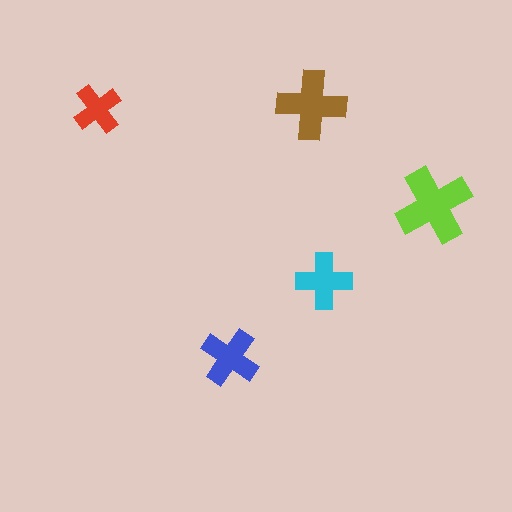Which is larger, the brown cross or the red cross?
The brown one.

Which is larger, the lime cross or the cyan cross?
The lime one.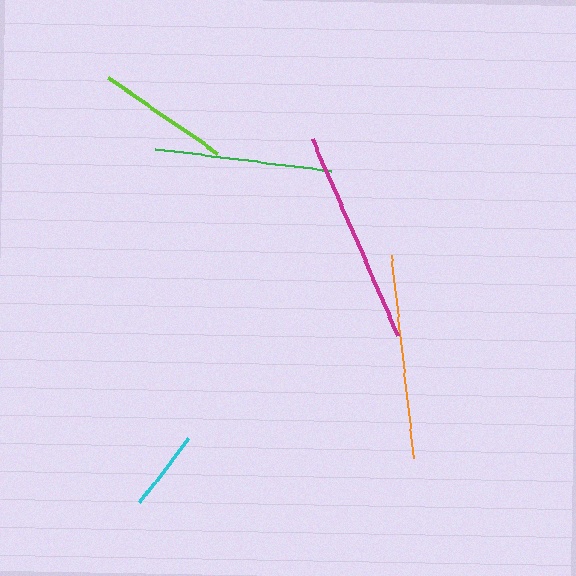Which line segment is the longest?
The magenta line is the longest at approximately 213 pixels.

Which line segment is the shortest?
The cyan line is the shortest at approximately 81 pixels.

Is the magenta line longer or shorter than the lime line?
The magenta line is longer than the lime line.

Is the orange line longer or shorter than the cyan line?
The orange line is longer than the cyan line.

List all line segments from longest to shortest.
From longest to shortest: magenta, orange, green, lime, cyan.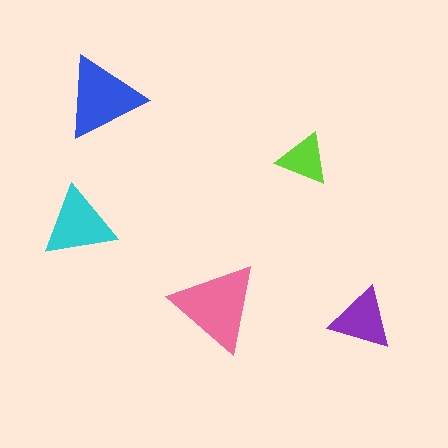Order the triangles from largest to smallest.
the pink one, the blue one, the cyan one, the purple one, the lime one.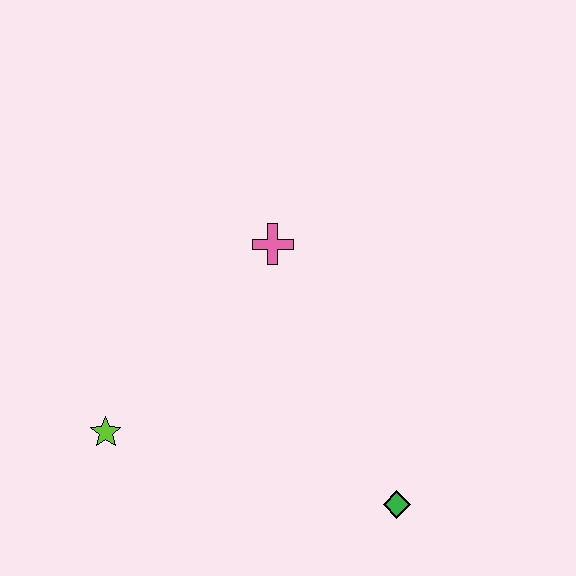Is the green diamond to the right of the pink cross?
Yes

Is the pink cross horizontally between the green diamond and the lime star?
Yes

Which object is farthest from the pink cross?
The green diamond is farthest from the pink cross.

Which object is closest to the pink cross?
The lime star is closest to the pink cross.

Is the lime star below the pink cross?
Yes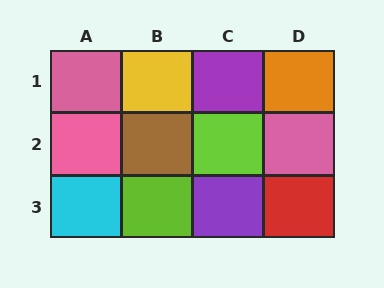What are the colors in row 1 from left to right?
Pink, yellow, purple, orange.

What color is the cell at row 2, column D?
Pink.